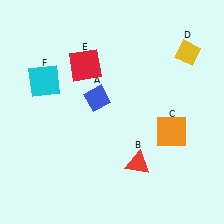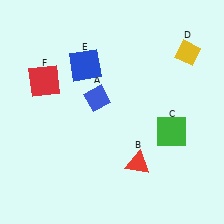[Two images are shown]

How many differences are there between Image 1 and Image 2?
There are 3 differences between the two images.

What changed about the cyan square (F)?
In Image 1, F is cyan. In Image 2, it changed to red.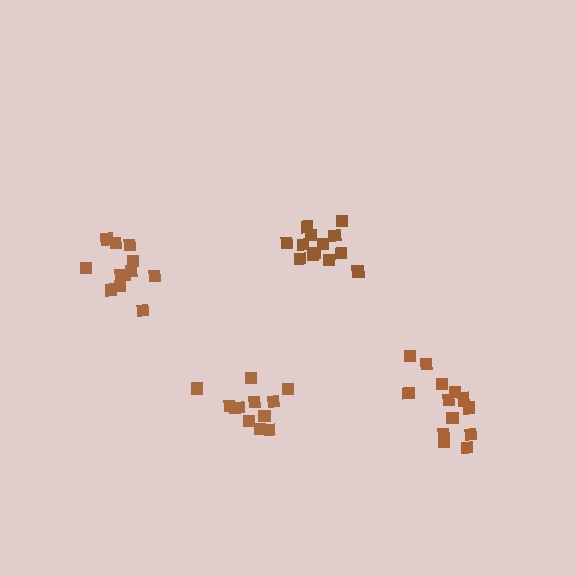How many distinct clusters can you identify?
There are 4 distinct clusters.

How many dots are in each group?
Group 1: 12 dots, Group 2: 14 dots, Group 3: 13 dots, Group 4: 14 dots (53 total).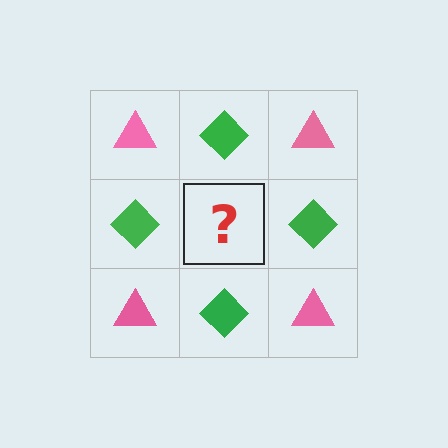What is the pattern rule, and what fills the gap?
The rule is that it alternates pink triangle and green diamond in a checkerboard pattern. The gap should be filled with a pink triangle.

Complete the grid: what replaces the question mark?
The question mark should be replaced with a pink triangle.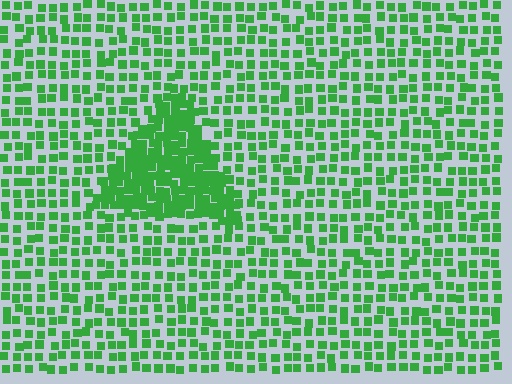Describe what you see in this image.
The image contains small green elements arranged at two different densities. A triangle-shaped region is visible where the elements are more densely packed than the surrounding area.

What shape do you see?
I see a triangle.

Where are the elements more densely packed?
The elements are more densely packed inside the triangle boundary.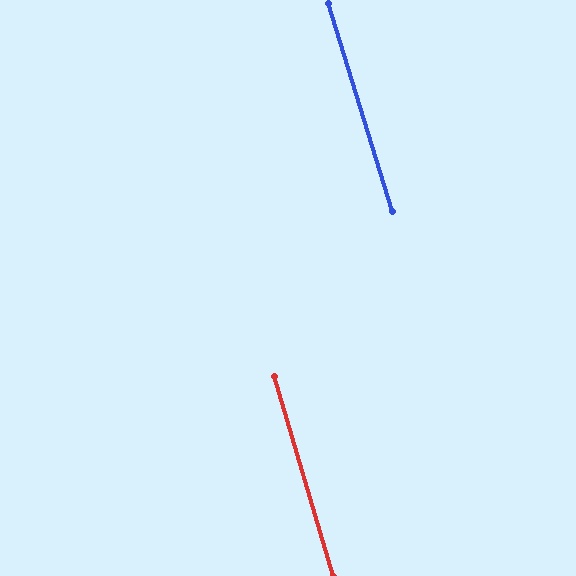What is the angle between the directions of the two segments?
Approximately 1 degree.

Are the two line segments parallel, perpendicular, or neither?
Parallel — their directions differ by only 0.6°.